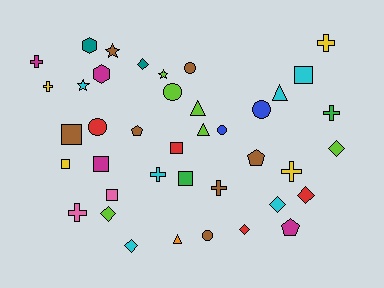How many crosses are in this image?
There are 8 crosses.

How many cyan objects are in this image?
There are 6 cyan objects.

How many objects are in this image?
There are 40 objects.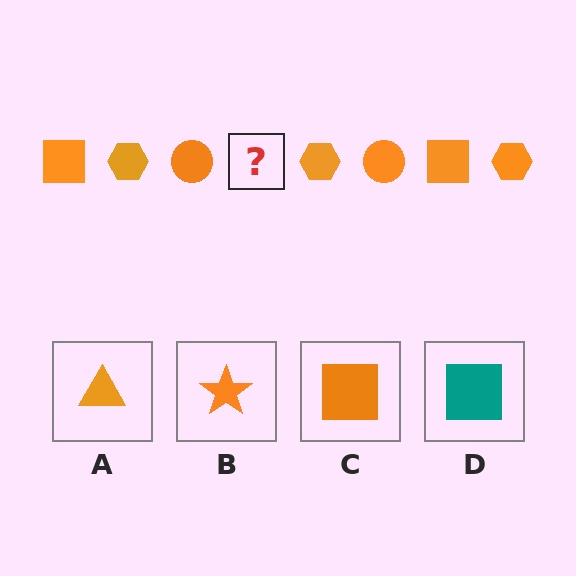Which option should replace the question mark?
Option C.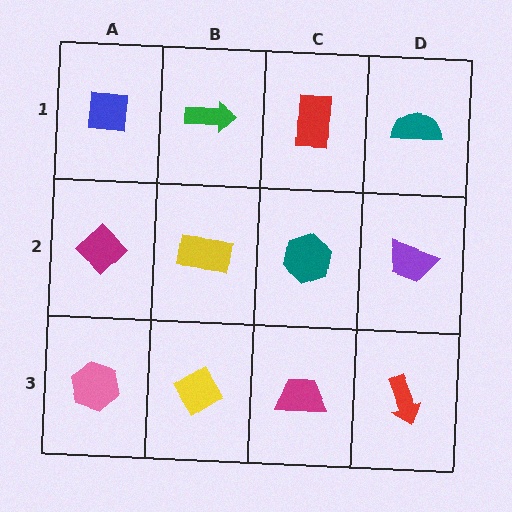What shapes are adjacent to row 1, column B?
A yellow rectangle (row 2, column B), a blue square (row 1, column A), a red rectangle (row 1, column C).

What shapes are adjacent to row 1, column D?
A purple trapezoid (row 2, column D), a red rectangle (row 1, column C).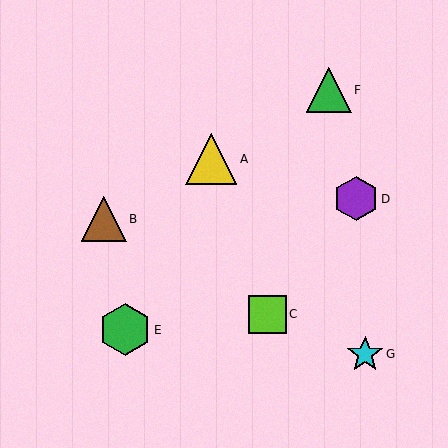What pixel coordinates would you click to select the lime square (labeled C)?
Click at (267, 314) to select the lime square C.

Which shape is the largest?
The green hexagon (labeled E) is the largest.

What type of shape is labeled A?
Shape A is a yellow triangle.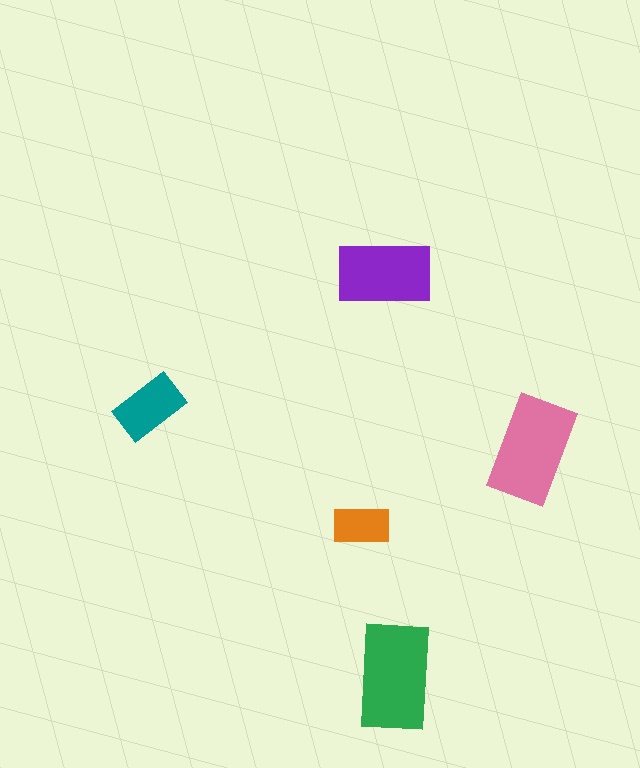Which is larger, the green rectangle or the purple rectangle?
The green one.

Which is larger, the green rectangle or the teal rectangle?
The green one.